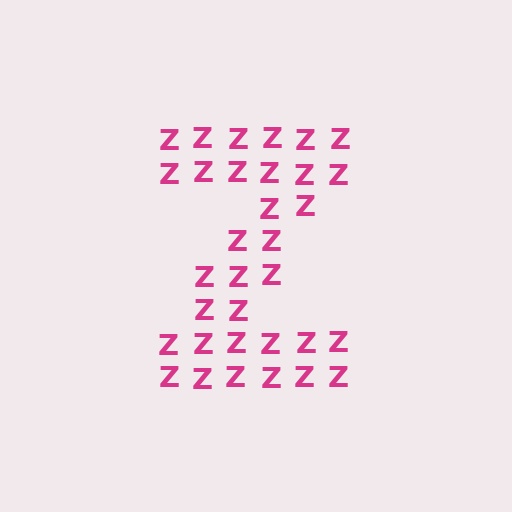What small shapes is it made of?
It is made of small letter Z's.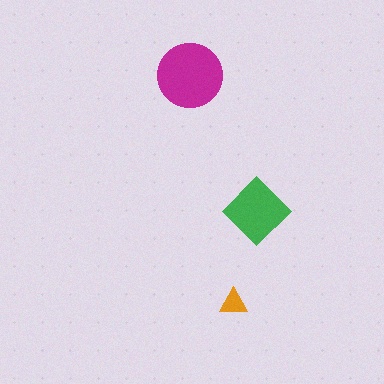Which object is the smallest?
The orange triangle.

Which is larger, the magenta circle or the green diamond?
The magenta circle.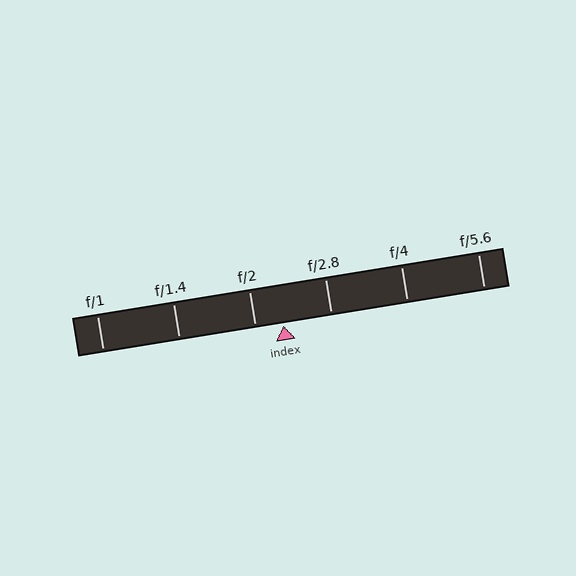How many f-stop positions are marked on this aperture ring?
There are 6 f-stop positions marked.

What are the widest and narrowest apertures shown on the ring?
The widest aperture shown is f/1 and the narrowest is f/5.6.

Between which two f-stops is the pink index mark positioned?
The index mark is between f/2 and f/2.8.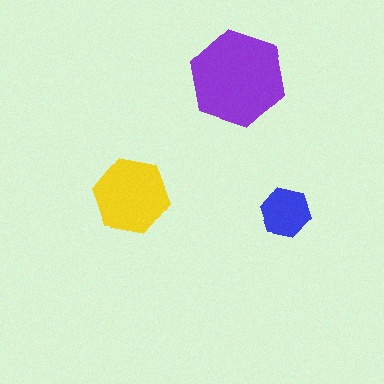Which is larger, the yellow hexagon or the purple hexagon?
The purple one.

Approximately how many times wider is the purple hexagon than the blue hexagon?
About 2 times wider.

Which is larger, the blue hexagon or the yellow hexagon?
The yellow one.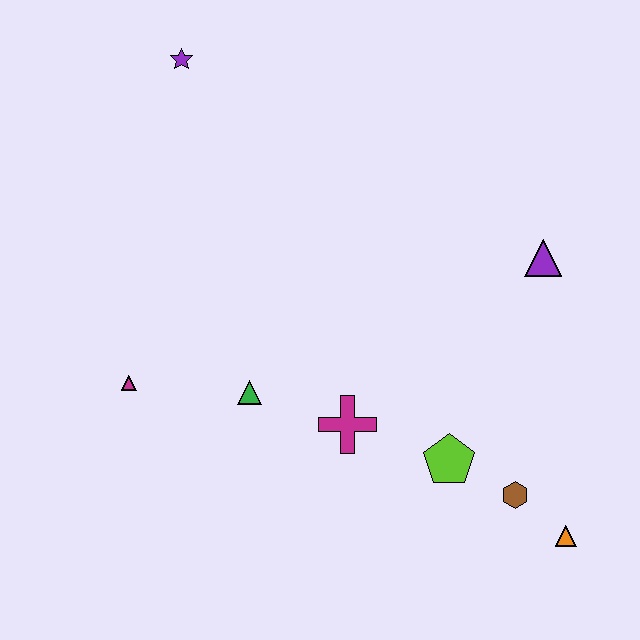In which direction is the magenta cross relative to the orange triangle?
The magenta cross is to the left of the orange triangle.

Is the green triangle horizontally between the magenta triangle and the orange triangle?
Yes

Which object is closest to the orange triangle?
The brown hexagon is closest to the orange triangle.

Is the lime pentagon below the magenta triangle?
Yes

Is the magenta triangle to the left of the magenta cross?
Yes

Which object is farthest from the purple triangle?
The magenta triangle is farthest from the purple triangle.